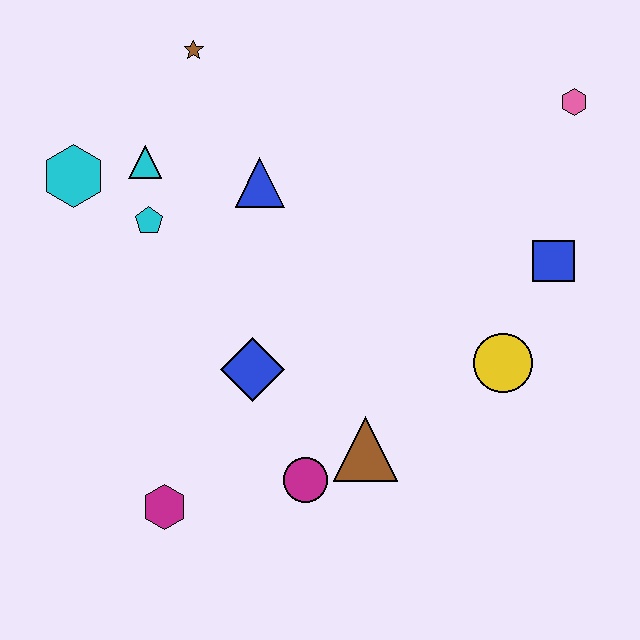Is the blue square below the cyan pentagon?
Yes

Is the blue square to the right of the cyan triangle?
Yes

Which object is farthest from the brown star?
The magenta hexagon is farthest from the brown star.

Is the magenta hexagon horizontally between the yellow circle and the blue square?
No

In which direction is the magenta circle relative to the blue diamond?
The magenta circle is below the blue diamond.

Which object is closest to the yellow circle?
The blue square is closest to the yellow circle.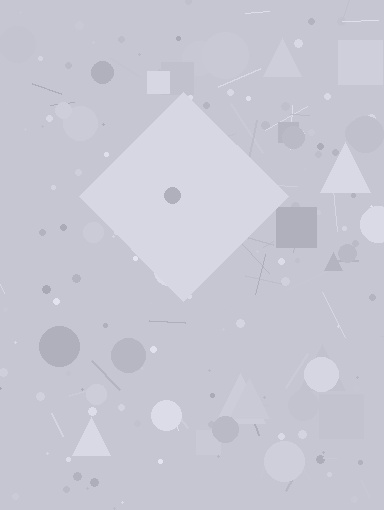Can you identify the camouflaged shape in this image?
The camouflaged shape is a diamond.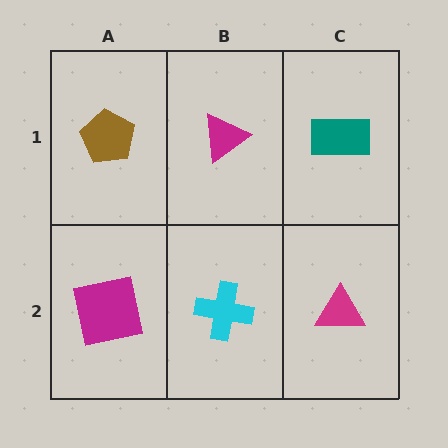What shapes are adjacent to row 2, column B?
A magenta triangle (row 1, column B), a magenta square (row 2, column A), a magenta triangle (row 2, column C).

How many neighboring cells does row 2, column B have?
3.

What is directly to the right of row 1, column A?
A magenta triangle.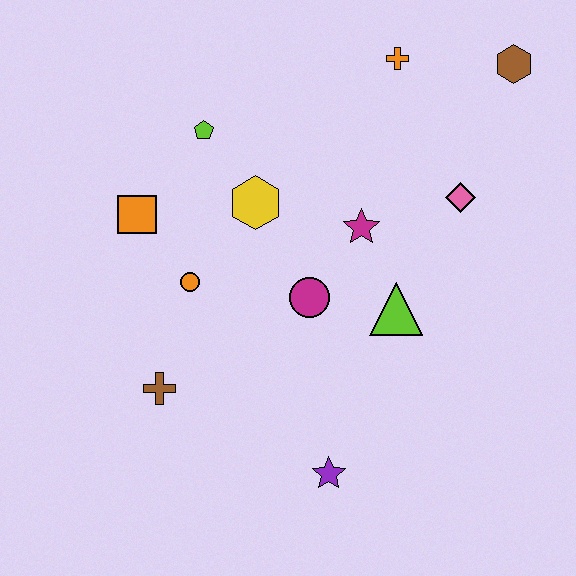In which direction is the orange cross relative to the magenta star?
The orange cross is above the magenta star.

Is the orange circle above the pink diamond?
No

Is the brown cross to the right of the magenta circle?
No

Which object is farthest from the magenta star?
The brown cross is farthest from the magenta star.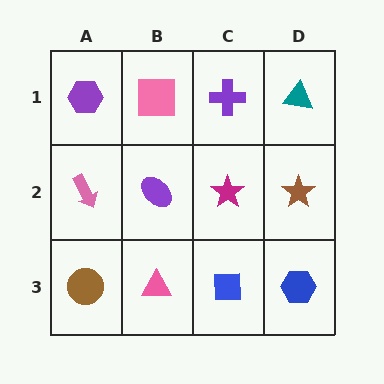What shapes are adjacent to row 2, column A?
A purple hexagon (row 1, column A), a brown circle (row 3, column A), a purple ellipse (row 2, column B).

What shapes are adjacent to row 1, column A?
A pink arrow (row 2, column A), a pink square (row 1, column B).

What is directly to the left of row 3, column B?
A brown circle.